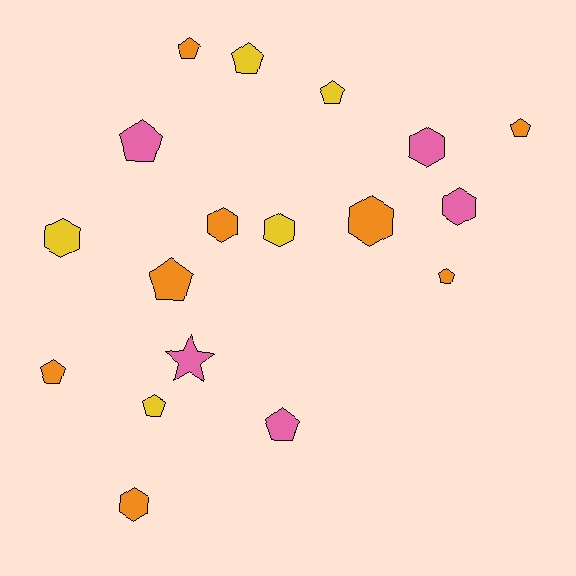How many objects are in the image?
There are 18 objects.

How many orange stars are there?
There are no orange stars.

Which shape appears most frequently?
Pentagon, with 10 objects.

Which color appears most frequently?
Orange, with 8 objects.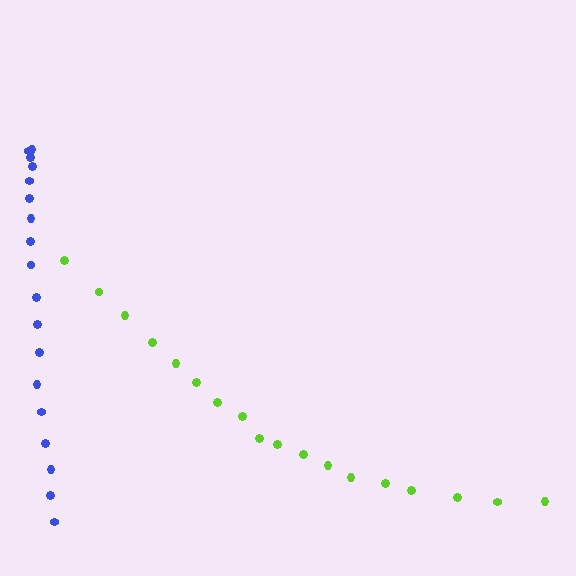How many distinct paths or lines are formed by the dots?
There are 2 distinct paths.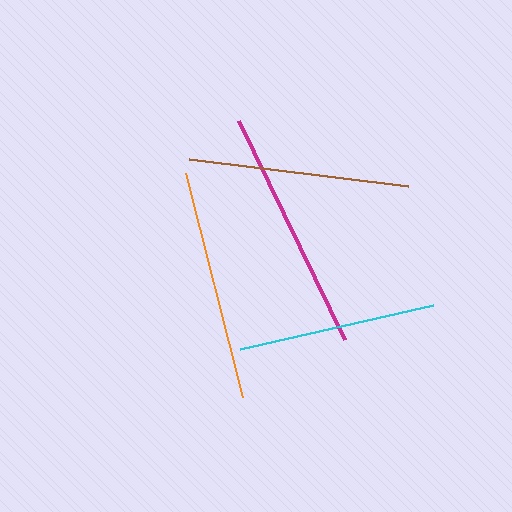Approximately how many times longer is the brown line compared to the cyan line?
The brown line is approximately 1.1 times the length of the cyan line.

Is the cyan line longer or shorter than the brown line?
The brown line is longer than the cyan line.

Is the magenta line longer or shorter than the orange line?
The magenta line is longer than the orange line.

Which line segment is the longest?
The magenta line is the longest at approximately 244 pixels.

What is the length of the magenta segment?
The magenta segment is approximately 244 pixels long.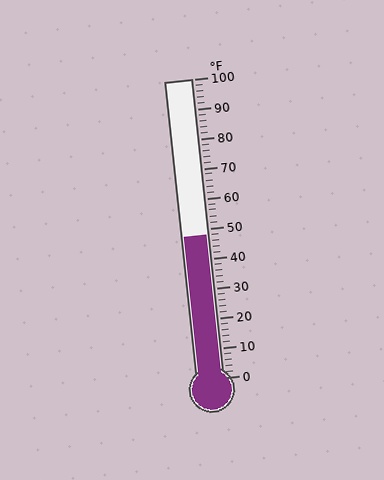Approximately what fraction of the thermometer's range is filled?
The thermometer is filled to approximately 50% of its range.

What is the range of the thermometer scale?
The thermometer scale ranges from 0°F to 100°F.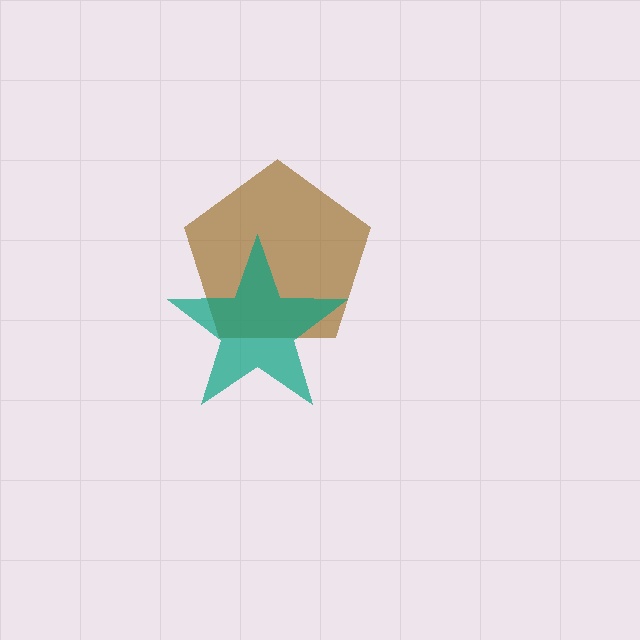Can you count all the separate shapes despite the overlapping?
Yes, there are 2 separate shapes.